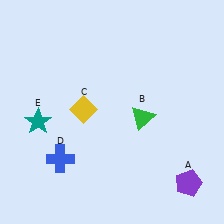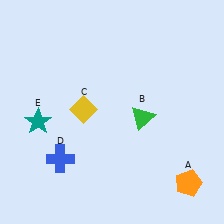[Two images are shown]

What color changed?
The pentagon (A) changed from purple in Image 1 to orange in Image 2.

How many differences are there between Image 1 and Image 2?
There is 1 difference between the two images.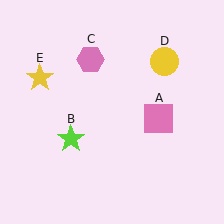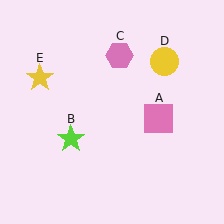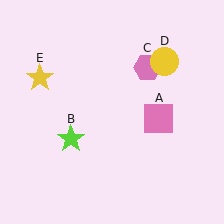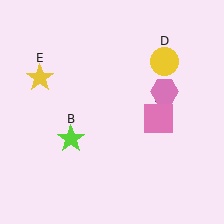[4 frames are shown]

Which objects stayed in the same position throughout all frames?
Pink square (object A) and lime star (object B) and yellow circle (object D) and yellow star (object E) remained stationary.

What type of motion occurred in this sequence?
The pink hexagon (object C) rotated clockwise around the center of the scene.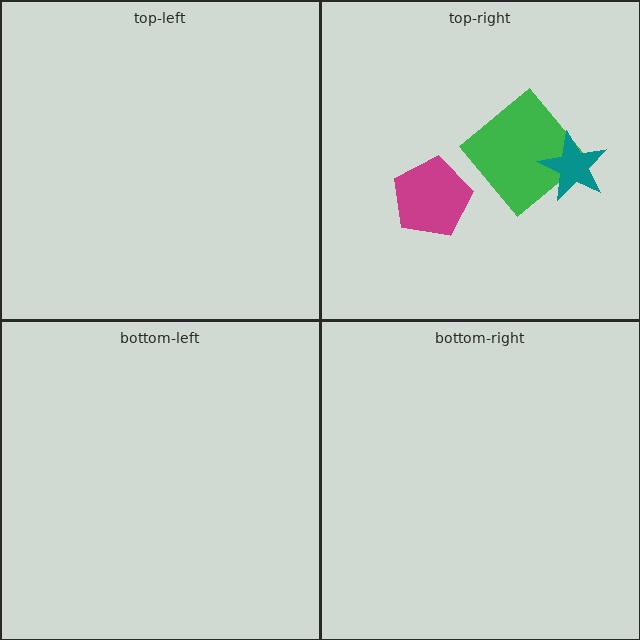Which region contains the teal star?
The top-right region.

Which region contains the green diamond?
The top-right region.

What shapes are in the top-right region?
The green diamond, the magenta pentagon, the teal star.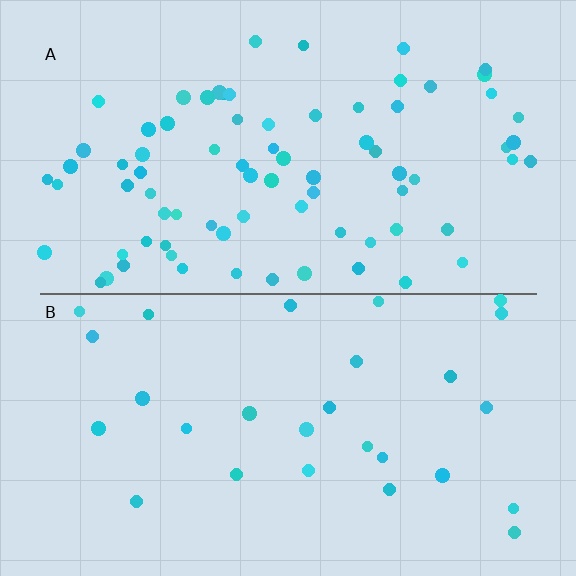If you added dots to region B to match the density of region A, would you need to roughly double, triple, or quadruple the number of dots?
Approximately triple.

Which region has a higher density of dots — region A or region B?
A (the top).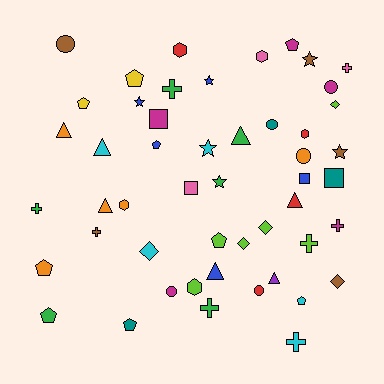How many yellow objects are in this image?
There are 2 yellow objects.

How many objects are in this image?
There are 50 objects.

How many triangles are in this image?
There are 7 triangles.